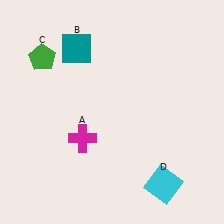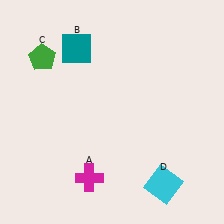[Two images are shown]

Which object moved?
The magenta cross (A) moved down.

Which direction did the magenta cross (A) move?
The magenta cross (A) moved down.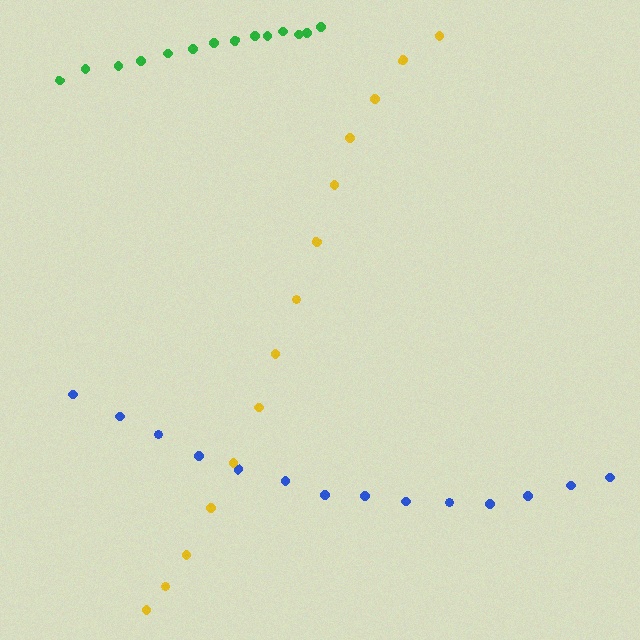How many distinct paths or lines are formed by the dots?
There are 3 distinct paths.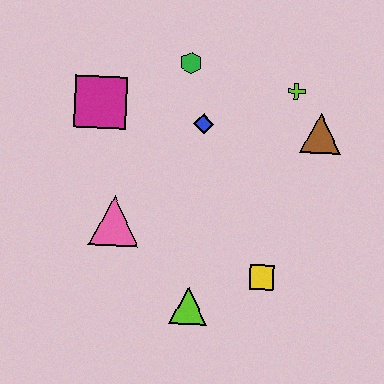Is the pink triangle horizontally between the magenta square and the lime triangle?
Yes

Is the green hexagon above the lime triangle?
Yes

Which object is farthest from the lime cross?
The lime triangle is farthest from the lime cross.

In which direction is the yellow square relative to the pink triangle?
The yellow square is to the right of the pink triangle.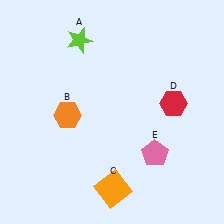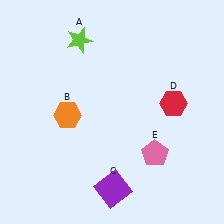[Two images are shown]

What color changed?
The square (C) changed from orange in Image 1 to purple in Image 2.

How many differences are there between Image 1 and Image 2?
There is 1 difference between the two images.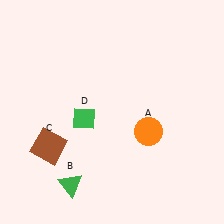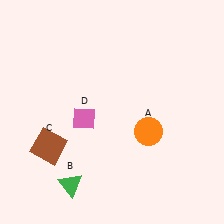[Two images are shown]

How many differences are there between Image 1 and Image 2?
There is 1 difference between the two images.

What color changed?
The diamond (D) changed from green in Image 1 to pink in Image 2.